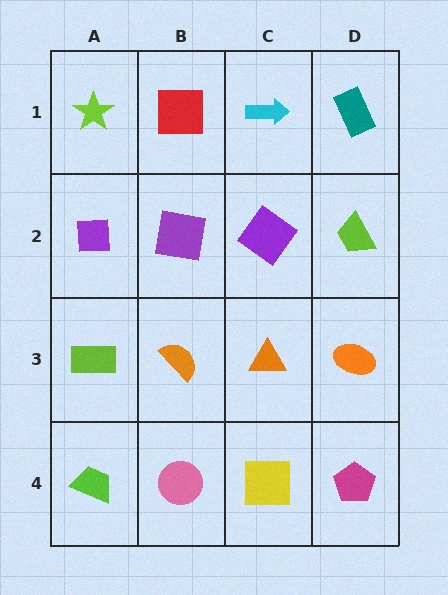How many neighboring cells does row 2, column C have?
4.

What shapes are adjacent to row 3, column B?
A purple square (row 2, column B), a pink circle (row 4, column B), a lime rectangle (row 3, column A), an orange triangle (row 3, column C).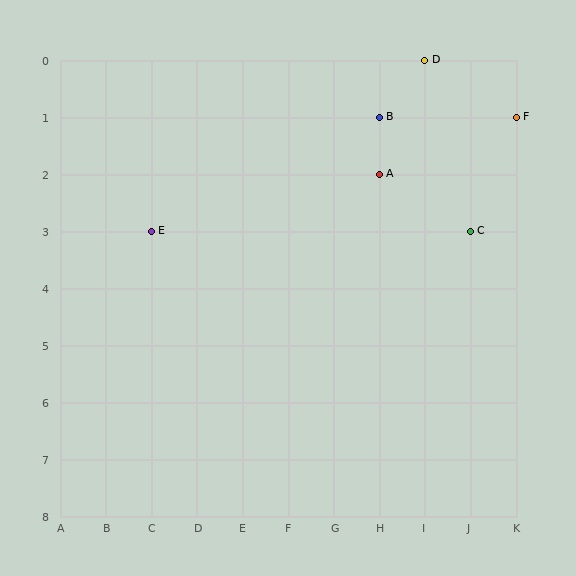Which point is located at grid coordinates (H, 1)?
Point B is at (H, 1).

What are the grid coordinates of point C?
Point C is at grid coordinates (J, 3).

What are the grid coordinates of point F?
Point F is at grid coordinates (K, 1).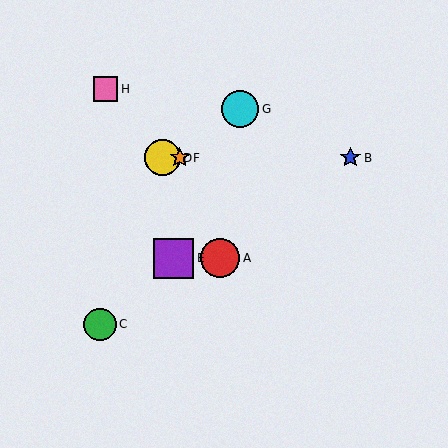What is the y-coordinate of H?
Object H is at y≈89.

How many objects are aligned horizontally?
3 objects (B, D, F) are aligned horizontally.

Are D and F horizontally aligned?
Yes, both are at y≈158.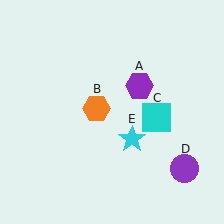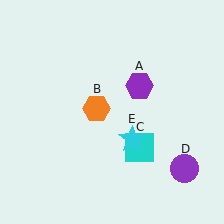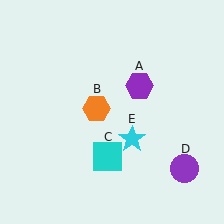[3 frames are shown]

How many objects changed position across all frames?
1 object changed position: cyan square (object C).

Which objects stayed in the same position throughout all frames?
Purple hexagon (object A) and orange hexagon (object B) and purple circle (object D) and cyan star (object E) remained stationary.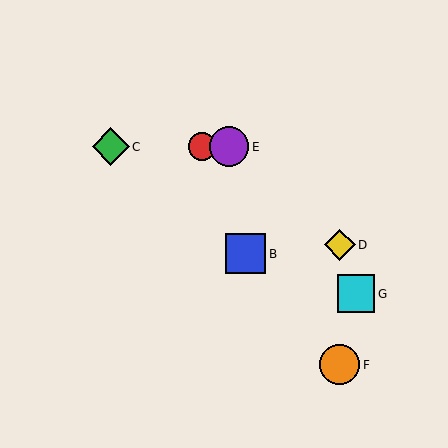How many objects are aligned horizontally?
3 objects (A, C, E) are aligned horizontally.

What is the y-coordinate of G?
Object G is at y≈294.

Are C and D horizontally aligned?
No, C is at y≈147 and D is at y≈245.